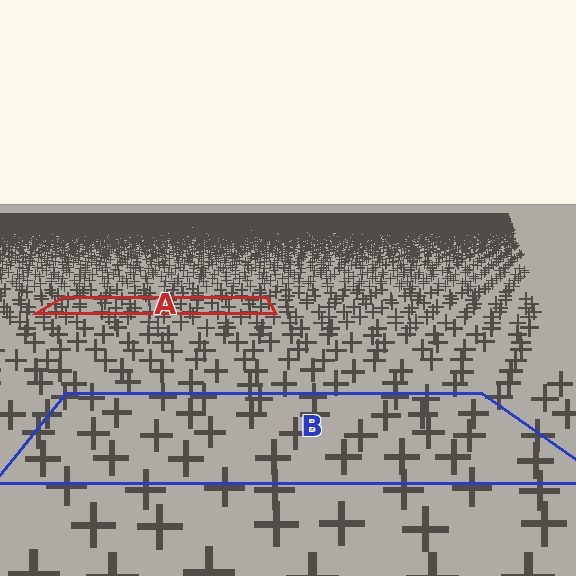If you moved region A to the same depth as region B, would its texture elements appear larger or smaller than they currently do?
They would appear larger. At a closer depth, the same texture elements are projected at a bigger on-screen size.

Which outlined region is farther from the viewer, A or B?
Region A is farther from the viewer — the texture elements inside it appear smaller and more densely packed.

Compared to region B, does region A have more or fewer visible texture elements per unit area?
Region A has more texture elements per unit area — they are packed more densely because it is farther away.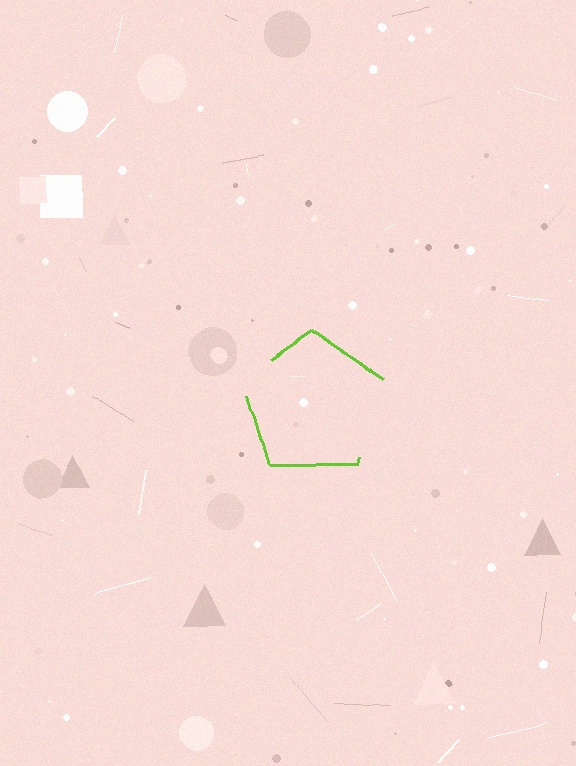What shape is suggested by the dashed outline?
The dashed outline suggests a pentagon.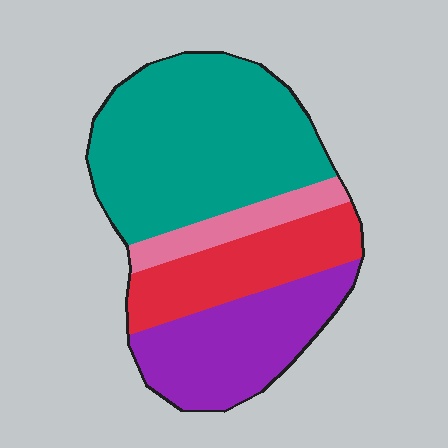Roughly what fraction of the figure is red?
Red covers around 20% of the figure.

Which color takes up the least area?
Pink, at roughly 10%.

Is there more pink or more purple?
Purple.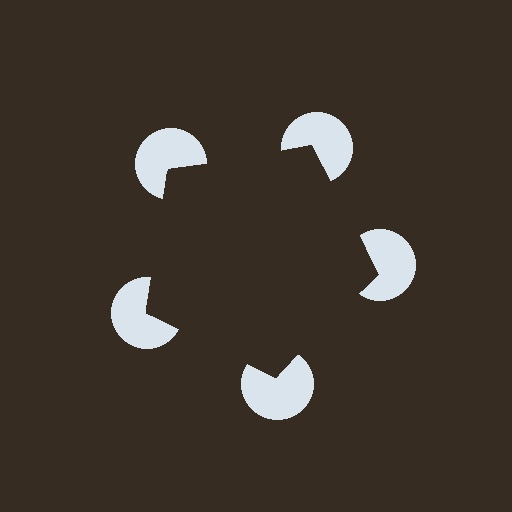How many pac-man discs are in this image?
There are 5 — one at each vertex of the illusory pentagon.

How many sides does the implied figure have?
5 sides.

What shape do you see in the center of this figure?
An illusory pentagon — its edges are inferred from the aligned wedge cuts in the pac-man discs, not physically drawn.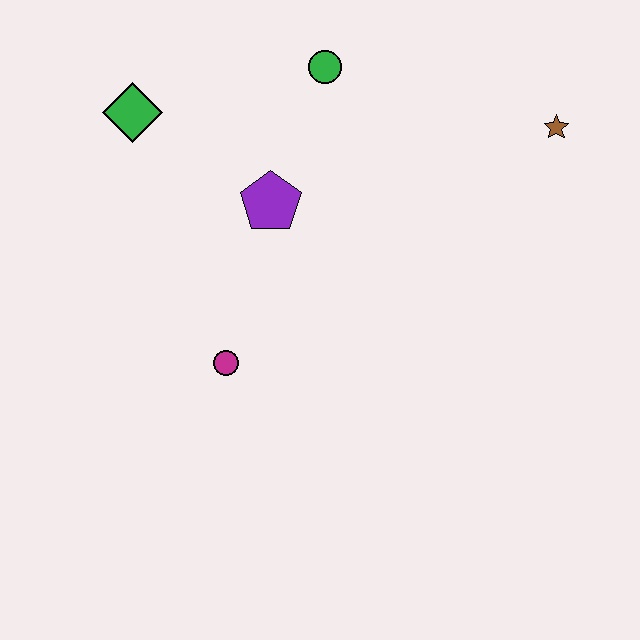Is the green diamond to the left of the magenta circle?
Yes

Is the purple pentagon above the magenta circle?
Yes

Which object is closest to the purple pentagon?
The green circle is closest to the purple pentagon.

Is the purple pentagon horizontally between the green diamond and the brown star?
Yes